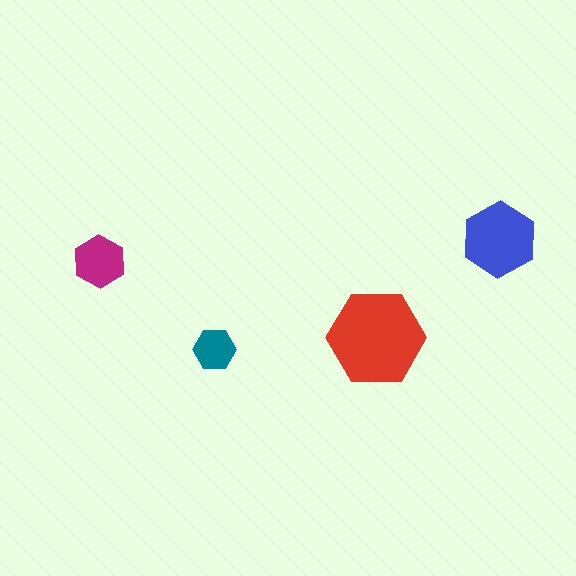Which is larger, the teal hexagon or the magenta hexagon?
The magenta one.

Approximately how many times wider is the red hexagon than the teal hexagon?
About 2 times wider.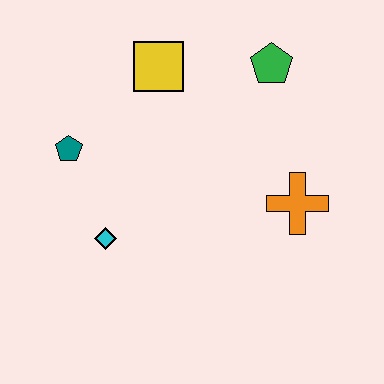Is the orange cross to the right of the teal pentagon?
Yes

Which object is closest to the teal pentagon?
The cyan diamond is closest to the teal pentagon.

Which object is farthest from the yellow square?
The orange cross is farthest from the yellow square.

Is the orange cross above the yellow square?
No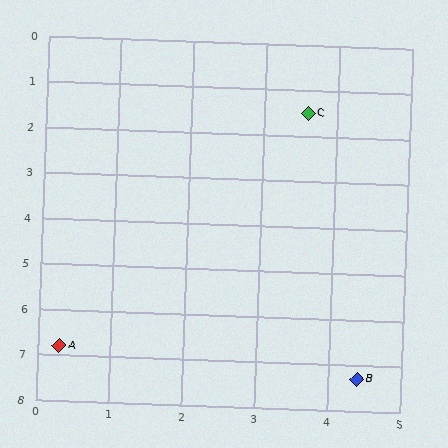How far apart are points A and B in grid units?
Points A and B are about 4.1 grid units apart.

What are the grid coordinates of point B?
Point B is at approximately (4.4, 7.3).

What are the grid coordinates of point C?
Point C is at approximately (3.6, 1.5).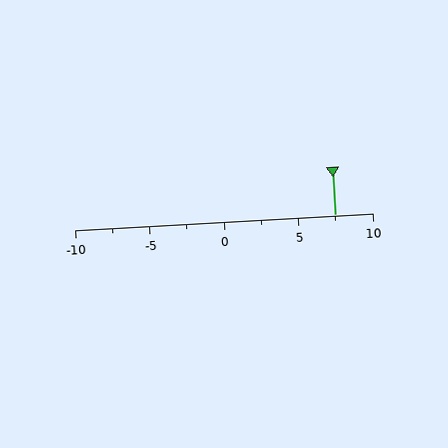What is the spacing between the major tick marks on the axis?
The major ticks are spaced 5 apart.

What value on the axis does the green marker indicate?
The marker indicates approximately 7.5.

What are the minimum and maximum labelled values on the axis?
The axis runs from -10 to 10.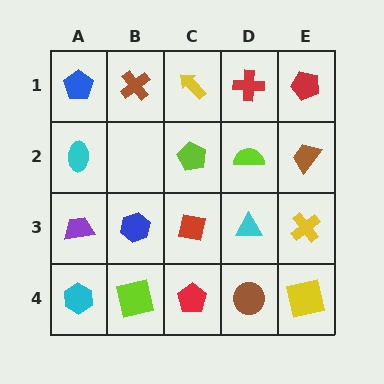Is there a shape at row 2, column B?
No, that cell is empty.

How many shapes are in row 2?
4 shapes.